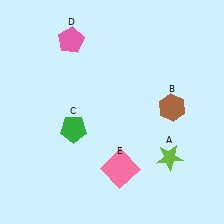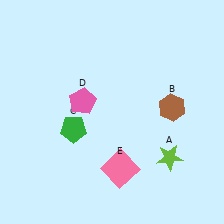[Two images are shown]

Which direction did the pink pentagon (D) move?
The pink pentagon (D) moved down.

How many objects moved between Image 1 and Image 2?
1 object moved between the two images.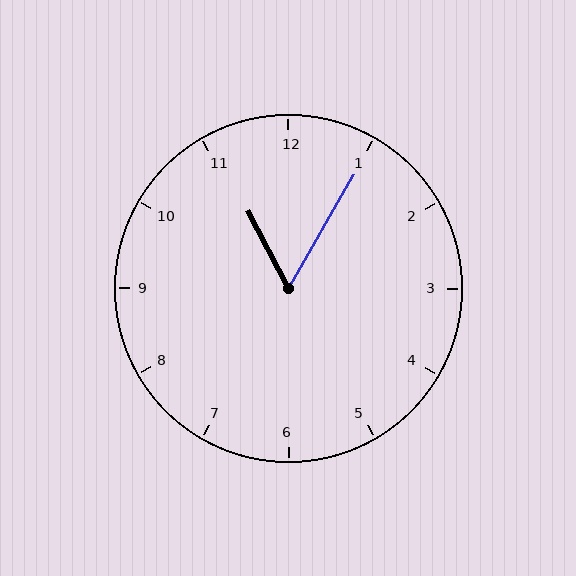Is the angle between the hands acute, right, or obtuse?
It is acute.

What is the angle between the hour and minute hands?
Approximately 58 degrees.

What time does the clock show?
11:05.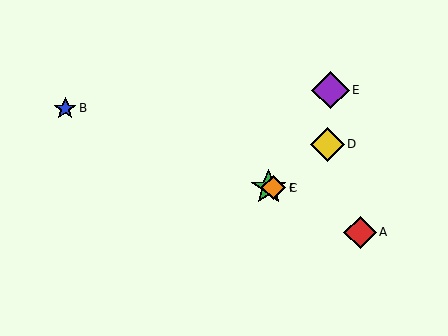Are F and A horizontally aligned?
No, F is at y≈188 and A is at y≈232.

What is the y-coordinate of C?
Object C is at y≈188.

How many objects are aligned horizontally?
2 objects (C, F) are aligned horizontally.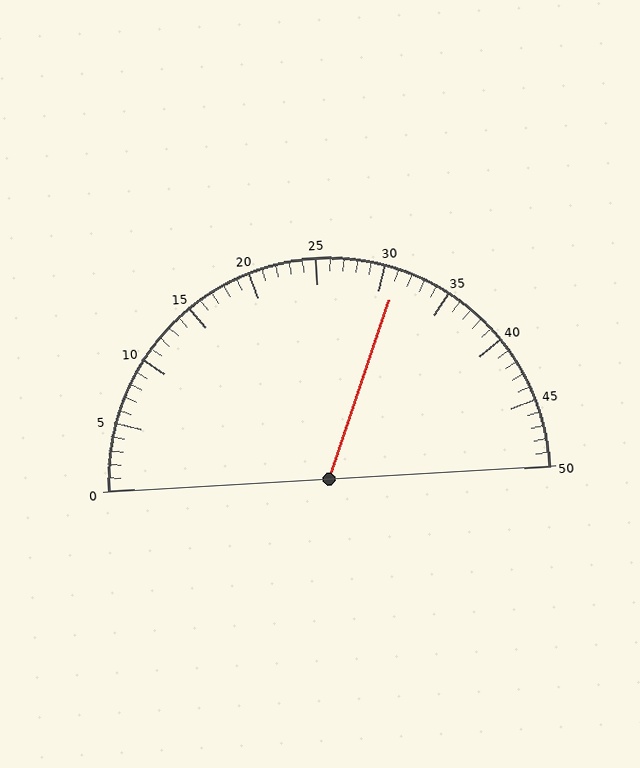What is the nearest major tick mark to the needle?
The nearest major tick mark is 30.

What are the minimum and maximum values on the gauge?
The gauge ranges from 0 to 50.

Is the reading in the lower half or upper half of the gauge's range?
The reading is in the upper half of the range (0 to 50).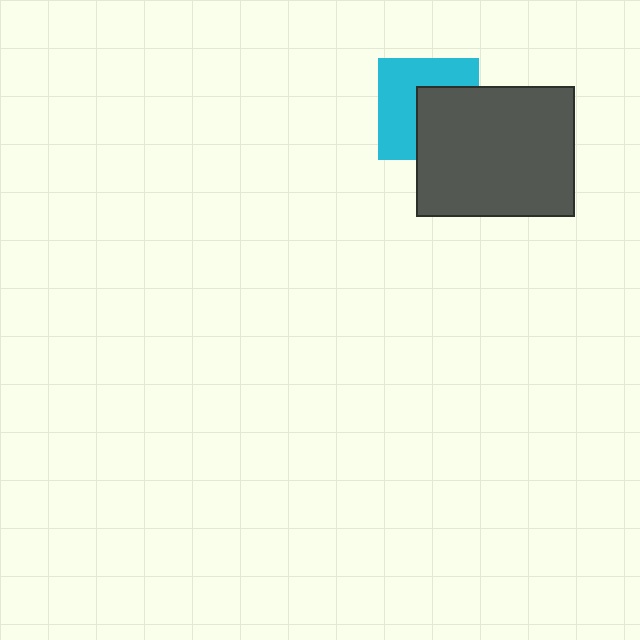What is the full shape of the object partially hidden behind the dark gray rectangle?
The partially hidden object is a cyan square.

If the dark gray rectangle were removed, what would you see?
You would see the complete cyan square.